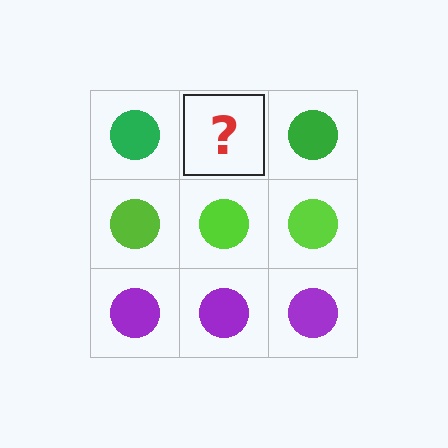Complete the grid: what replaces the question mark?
The question mark should be replaced with a green circle.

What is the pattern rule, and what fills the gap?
The rule is that each row has a consistent color. The gap should be filled with a green circle.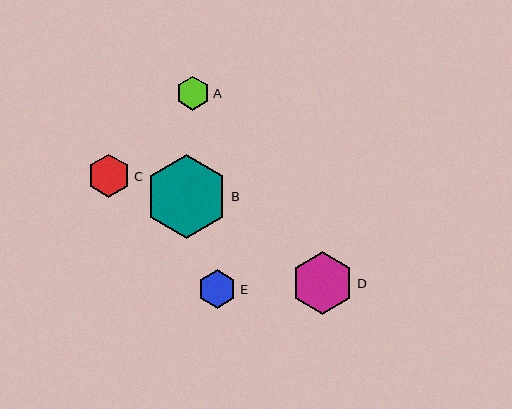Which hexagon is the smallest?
Hexagon A is the smallest with a size of approximately 34 pixels.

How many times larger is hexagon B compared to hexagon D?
Hexagon B is approximately 1.3 times the size of hexagon D.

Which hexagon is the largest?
Hexagon B is the largest with a size of approximately 83 pixels.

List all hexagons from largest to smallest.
From largest to smallest: B, D, C, E, A.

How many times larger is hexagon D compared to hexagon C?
Hexagon D is approximately 1.4 times the size of hexagon C.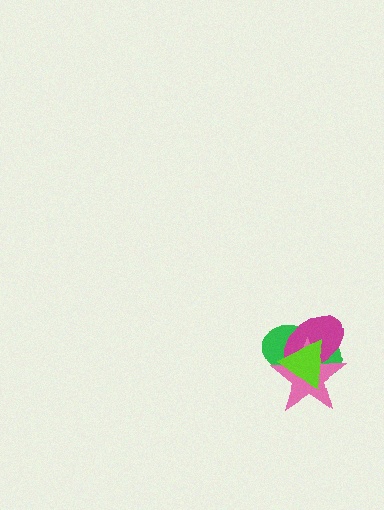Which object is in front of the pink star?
The lime triangle is in front of the pink star.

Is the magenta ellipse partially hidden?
Yes, it is partially covered by another shape.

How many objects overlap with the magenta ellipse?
3 objects overlap with the magenta ellipse.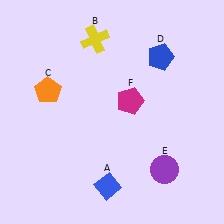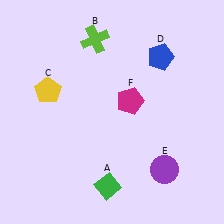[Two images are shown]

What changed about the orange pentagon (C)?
In Image 1, C is orange. In Image 2, it changed to yellow.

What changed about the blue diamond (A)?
In Image 1, A is blue. In Image 2, it changed to green.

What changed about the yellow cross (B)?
In Image 1, B is yellow. In Image 2, it changed to lime.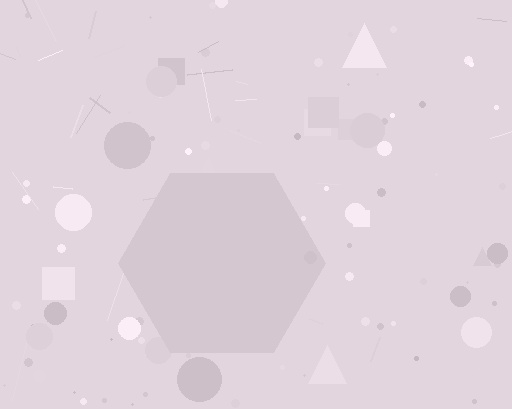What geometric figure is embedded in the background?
A hexagon is embedded in the background.